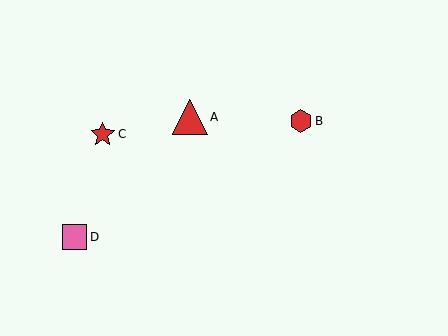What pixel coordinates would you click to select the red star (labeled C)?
Click at (103, 134) to select the red star C.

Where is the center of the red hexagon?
The center of the red hexagon is at (301, 121).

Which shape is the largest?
The red triangle (labeled A) is the largest.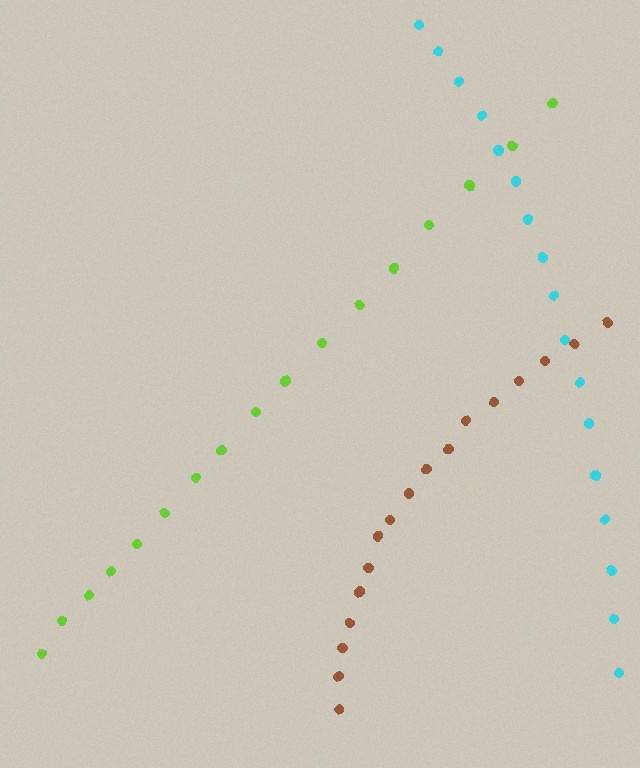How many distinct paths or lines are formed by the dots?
There are 3 distinct paths.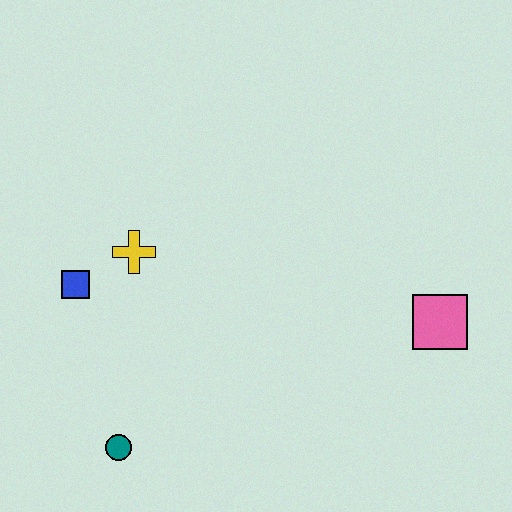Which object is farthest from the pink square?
The blue square is farthest from the pink square.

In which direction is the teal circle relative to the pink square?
The teal circle is to the left of the pink square.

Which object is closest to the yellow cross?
The blue square is closest to the yellow cross.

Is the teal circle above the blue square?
No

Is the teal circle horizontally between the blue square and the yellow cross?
Yes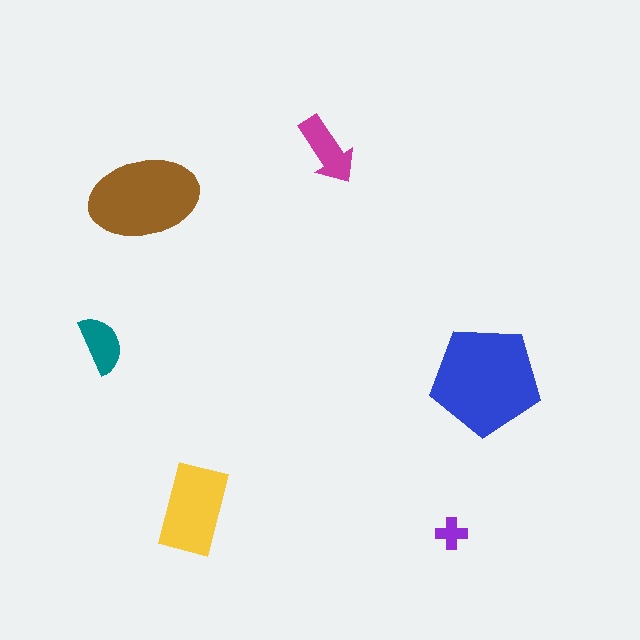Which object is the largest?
The blue pentagon.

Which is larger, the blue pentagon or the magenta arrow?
The blue pentagon.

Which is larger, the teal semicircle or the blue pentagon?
The blue pentagon.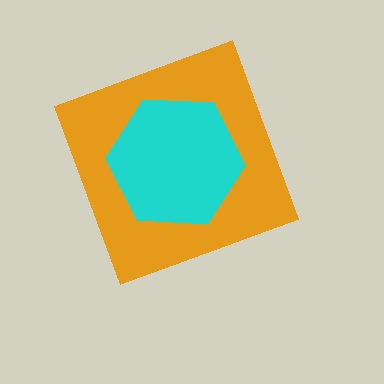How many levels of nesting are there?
2.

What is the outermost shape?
The orange diamond.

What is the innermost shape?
The cyan hexagon.